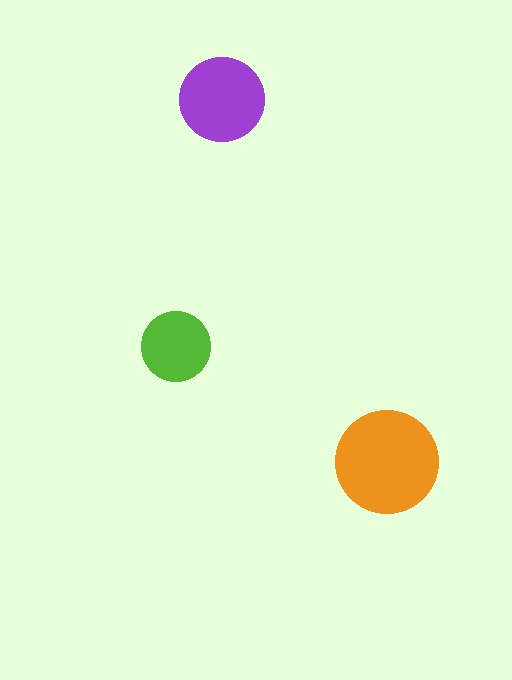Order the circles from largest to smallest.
the orange one, the purple one, the lime one.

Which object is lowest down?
The orange circle is bottommost.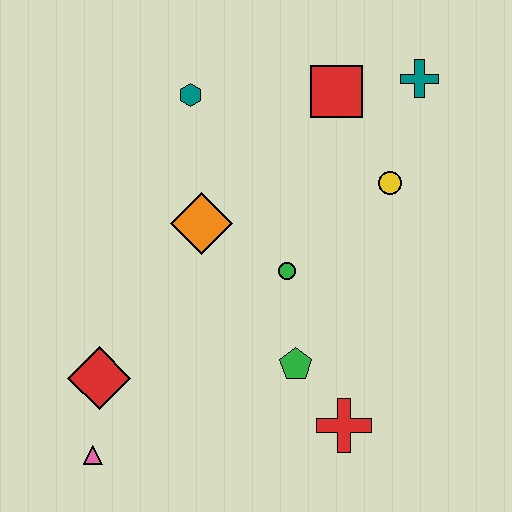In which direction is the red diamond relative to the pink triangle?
The red diamond is above the pink triangle.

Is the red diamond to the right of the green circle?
No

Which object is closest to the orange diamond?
The green circle is closest to the orange diamond.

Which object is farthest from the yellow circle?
The pink triangle is farthest from the yellow circle.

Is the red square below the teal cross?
Yes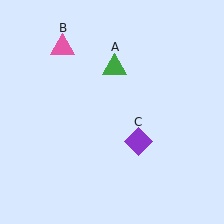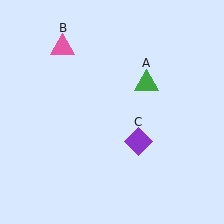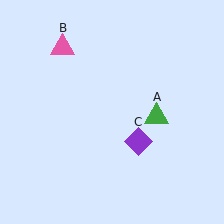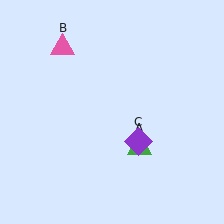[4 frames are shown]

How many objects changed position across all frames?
1 object changed position: green triangle (object A).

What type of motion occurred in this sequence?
The green triangle (object A) rotated clockwise around the center of the scene.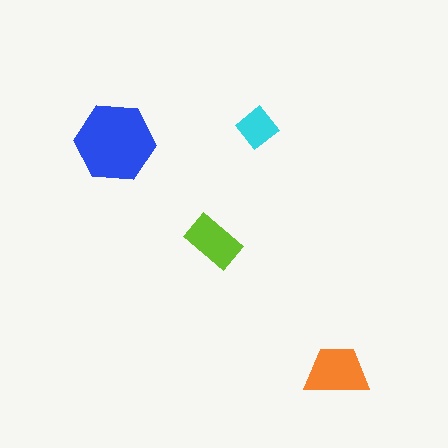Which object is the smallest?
The cyan diamond.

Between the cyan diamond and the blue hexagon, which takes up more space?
The blue hexagon.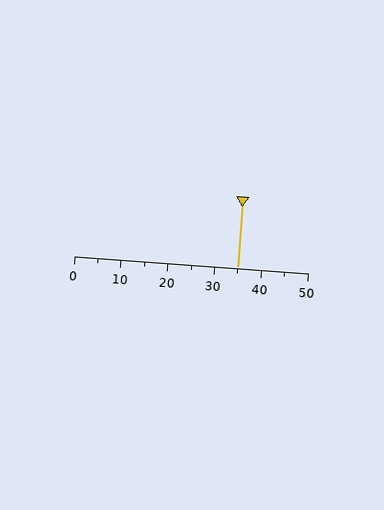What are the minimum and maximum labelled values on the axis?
The axis runs from 0 to 50.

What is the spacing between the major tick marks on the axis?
The major ticks are spaced 10 apart.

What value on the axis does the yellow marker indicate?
The marker indicates approximately 35.